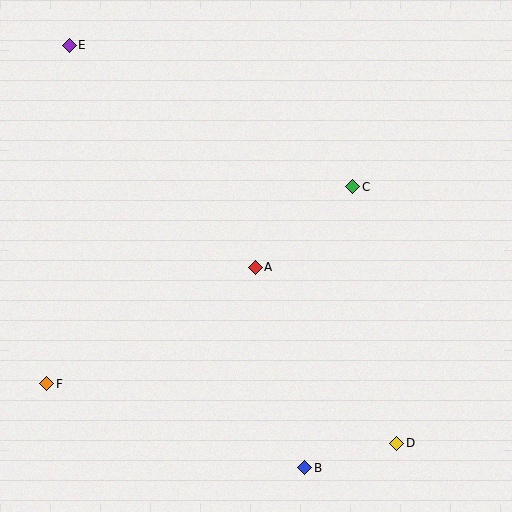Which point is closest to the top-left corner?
Point E is closest to the top-left corner.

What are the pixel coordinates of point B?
Point B is at (305, 468).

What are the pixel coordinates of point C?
Point C is at (353, 187).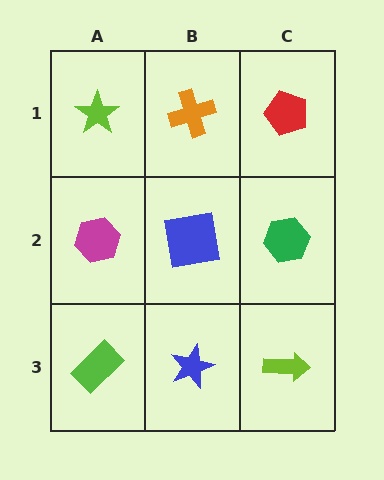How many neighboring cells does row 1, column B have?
3.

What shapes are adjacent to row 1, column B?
A blue square (row 2, column B), a lime star (row 1, column A), a red pentagon (row 1, column C).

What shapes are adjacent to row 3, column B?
A blue square (row 2, column B), a lime rectangle (row 3, column A), a lime arrow (row 3, column C).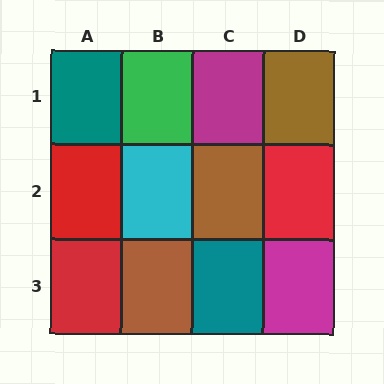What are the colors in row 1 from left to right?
Teal, green, magenta, brown.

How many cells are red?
3 cells are red.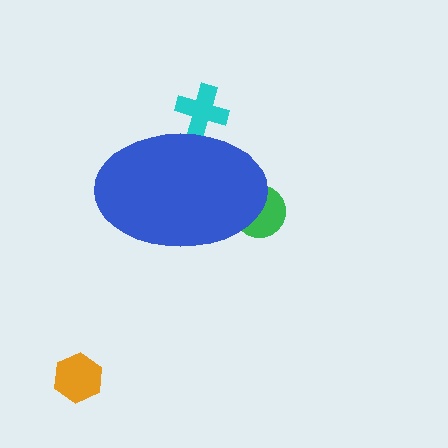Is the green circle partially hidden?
Yes, the green circle is partially hidden behind the blue ellipse.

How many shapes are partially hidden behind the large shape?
2 shapes are partially hidden.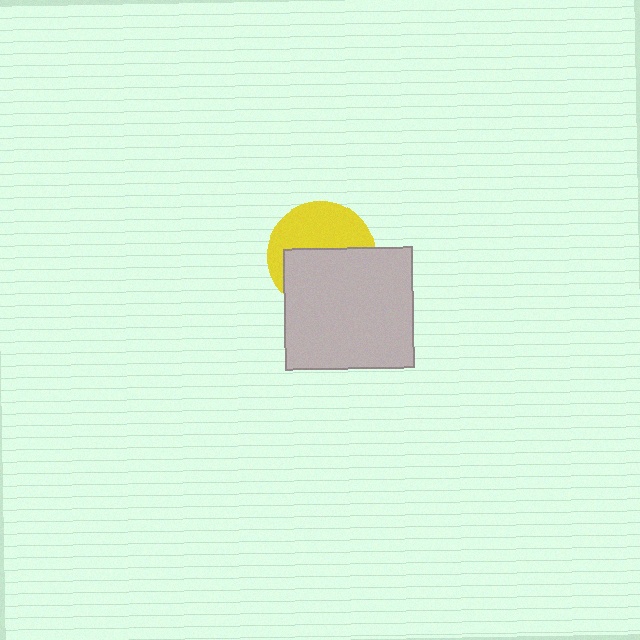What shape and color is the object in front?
The object in front is a light gray rectangle.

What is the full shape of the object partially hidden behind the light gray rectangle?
The partially hidden object is a yellow circle.